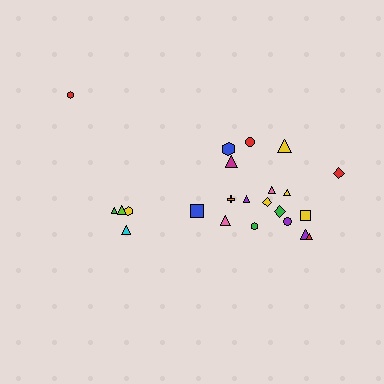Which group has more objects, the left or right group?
The right group.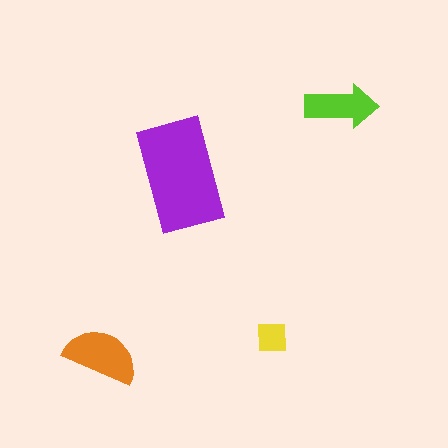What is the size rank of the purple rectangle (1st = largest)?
1st.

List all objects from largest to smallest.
The purple rectangle, the orange semicircle, the lime arrow, the yellow square.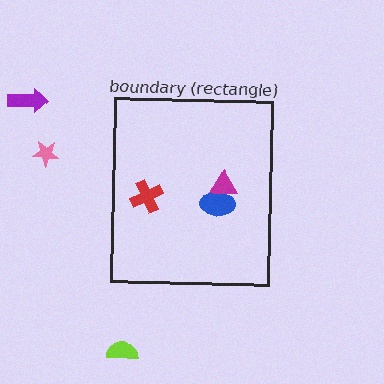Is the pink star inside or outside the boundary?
Outside.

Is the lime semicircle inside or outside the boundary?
Outside.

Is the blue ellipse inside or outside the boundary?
Inside.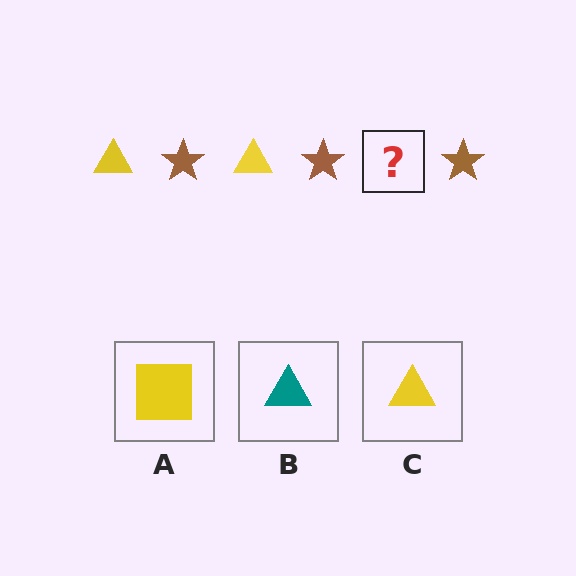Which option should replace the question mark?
Option C.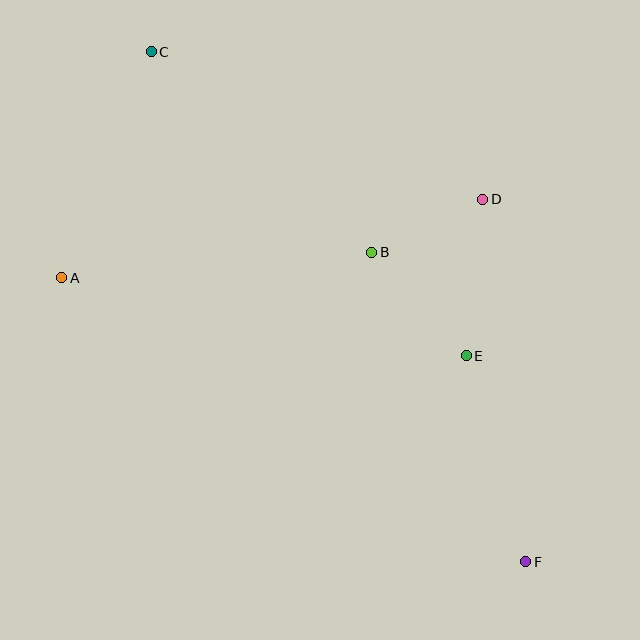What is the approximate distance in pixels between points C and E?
The distance between C and E is approximately 438 pixels.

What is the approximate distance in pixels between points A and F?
The distance between A and F is approximately 544 pixels.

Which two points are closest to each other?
Points B and D are closest to each other.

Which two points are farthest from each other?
Points C and F are farthest from each other.